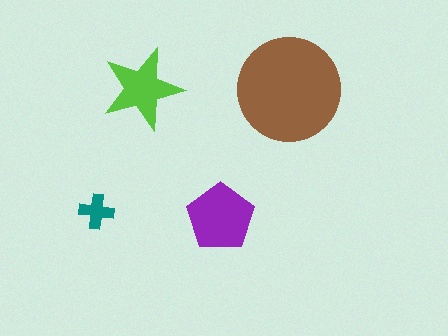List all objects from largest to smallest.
The brown circle, the purple pentagon, the lime star, the teal cross.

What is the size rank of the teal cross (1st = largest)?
4th.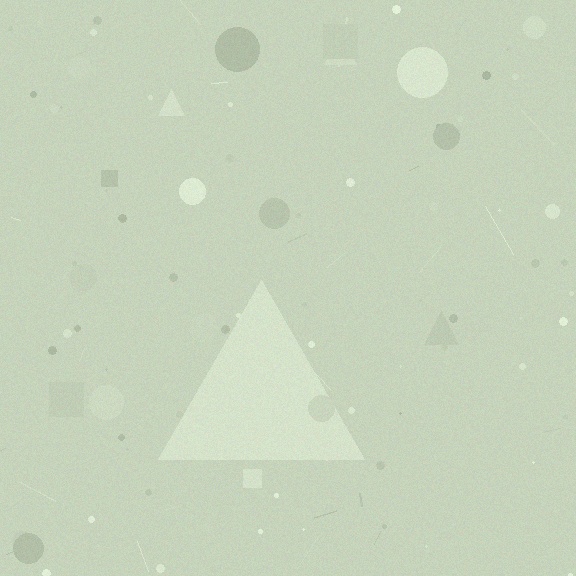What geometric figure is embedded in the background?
A triangle is embedded in the background.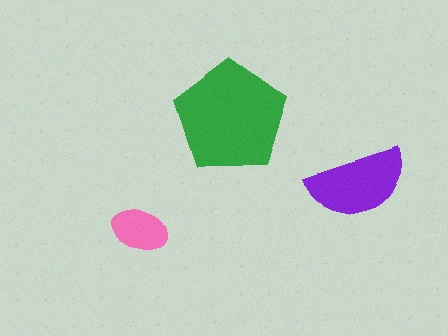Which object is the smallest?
The pink ellipse.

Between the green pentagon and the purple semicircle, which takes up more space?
The green pentagon.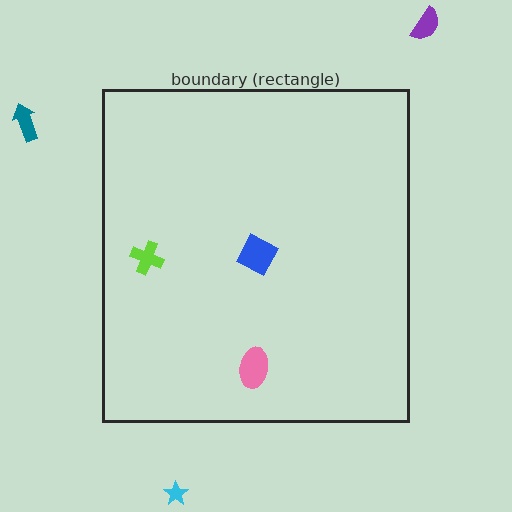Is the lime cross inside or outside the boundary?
Inside.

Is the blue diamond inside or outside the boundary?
Inside.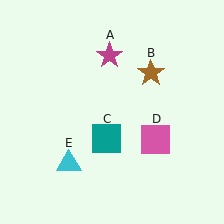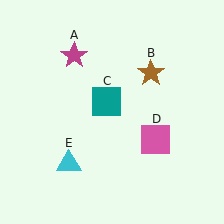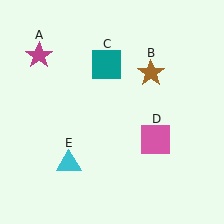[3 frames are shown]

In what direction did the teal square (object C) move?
The teal square (object C) moved up.